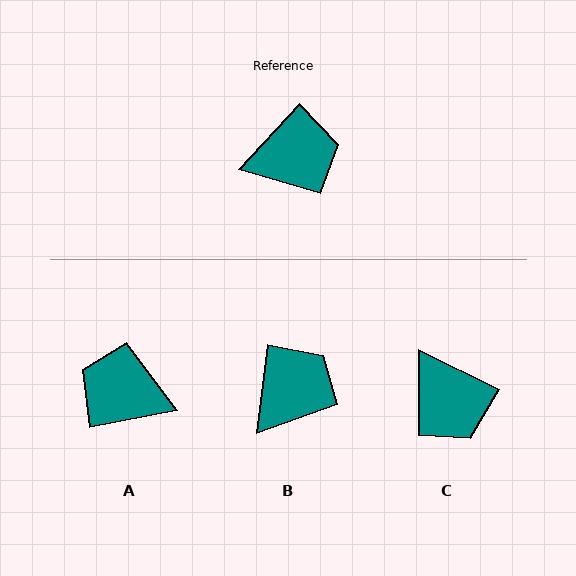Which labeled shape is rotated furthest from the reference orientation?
A, about 143 degrees away.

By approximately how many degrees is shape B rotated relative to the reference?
Approximately 36 degrees counter-clockwise.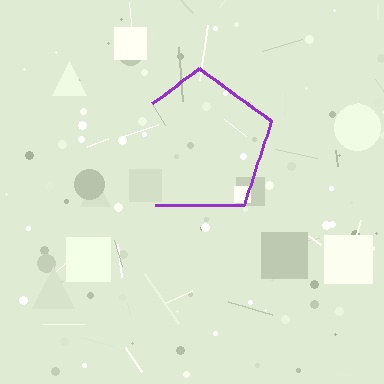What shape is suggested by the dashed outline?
The dashed outline suggests a pentagon.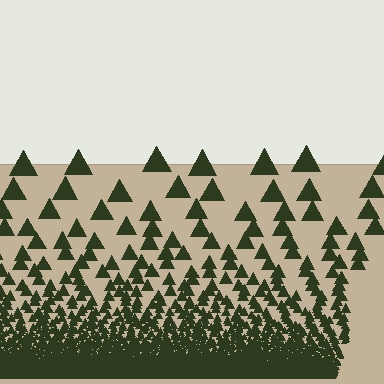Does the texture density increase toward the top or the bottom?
Density increases toward the bottom.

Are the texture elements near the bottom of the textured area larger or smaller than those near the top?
Smaller. The gradient is inverted — elements near the bottom are smaller and denser.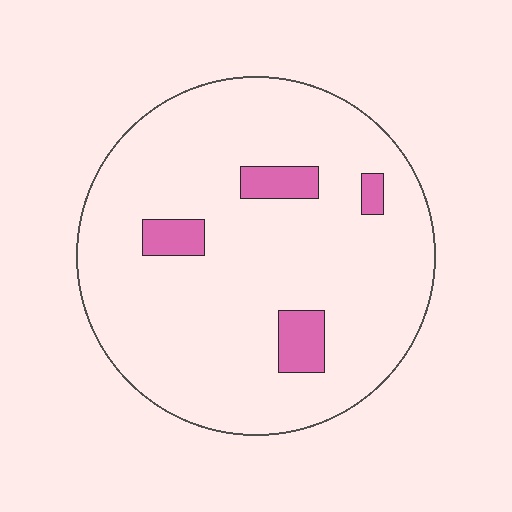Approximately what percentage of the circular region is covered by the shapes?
Approximately 10%.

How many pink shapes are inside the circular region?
4.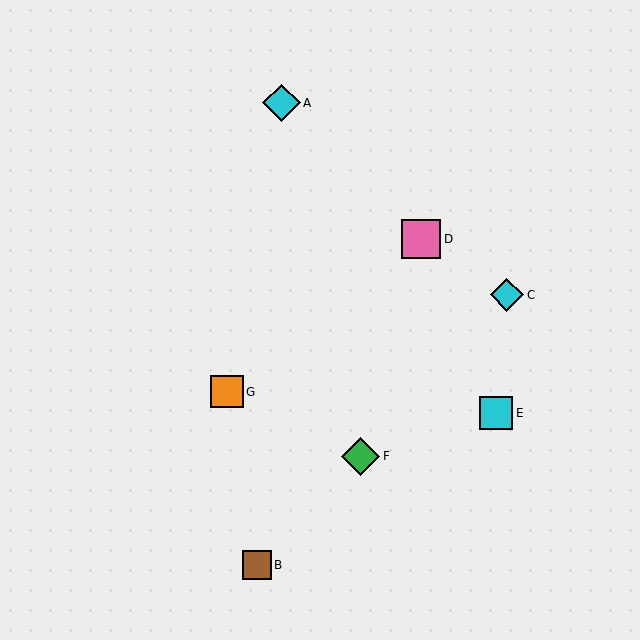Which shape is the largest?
The pink square (labeled D) is the largest.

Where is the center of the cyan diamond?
The center of the cyan diamond is at (282, 103).